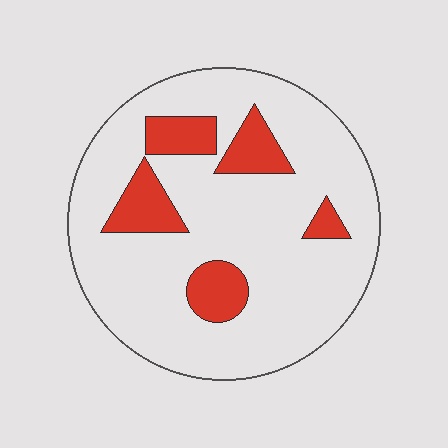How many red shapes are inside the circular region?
5.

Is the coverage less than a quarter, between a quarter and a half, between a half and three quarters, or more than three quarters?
Less than a quarter.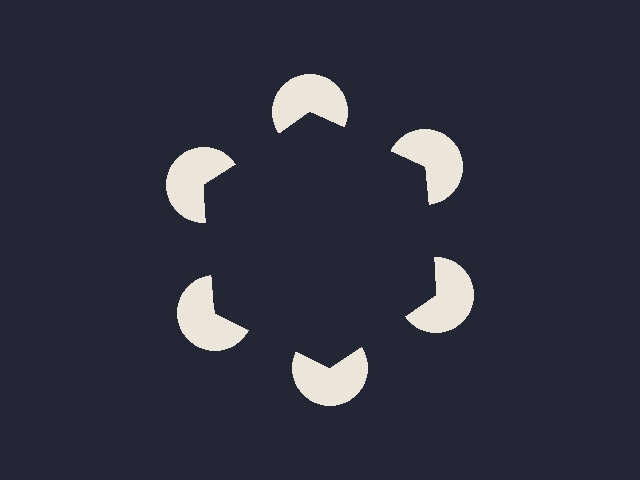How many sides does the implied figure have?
6 sides.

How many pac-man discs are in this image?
There are 6 — one at each vertex of the illusory hexagon.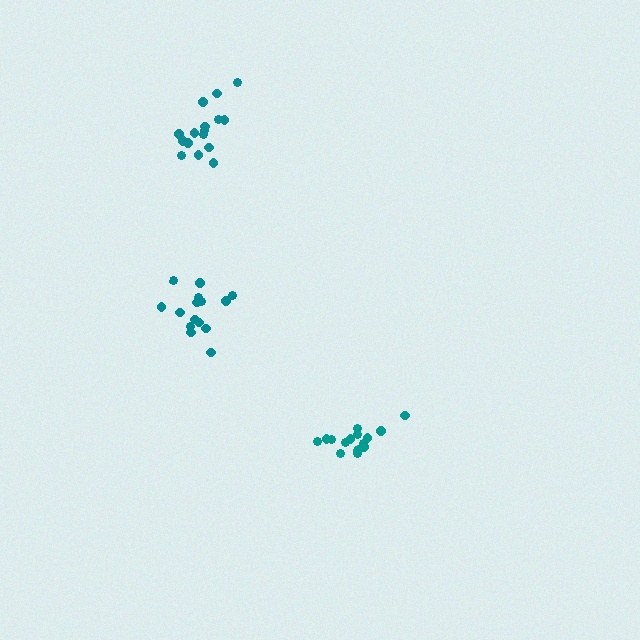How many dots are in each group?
Group 1: 16 dots, Group 2: 16 dots, Group 3: 15 dots (47 total).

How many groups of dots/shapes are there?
There are 3 groups.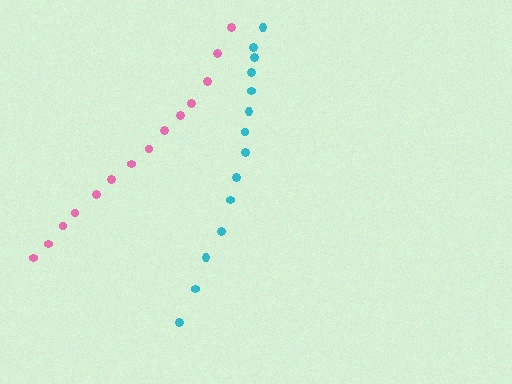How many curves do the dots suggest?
There are 2 distinct paths.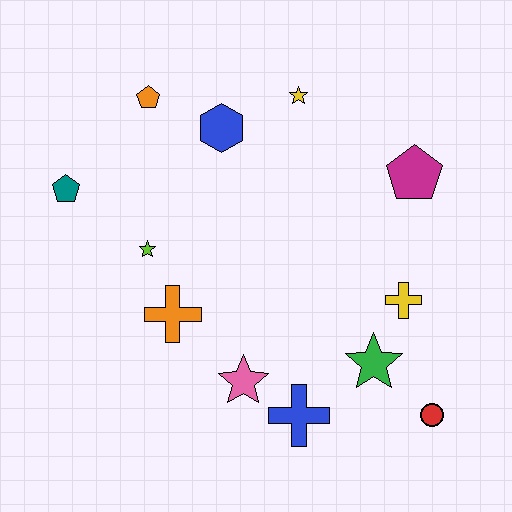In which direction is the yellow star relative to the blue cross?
The yellow star is above the blue cross.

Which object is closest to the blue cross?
The pink star is closest to the blue cross.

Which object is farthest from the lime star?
The red circle is farthest from the lime star.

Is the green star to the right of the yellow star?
Yes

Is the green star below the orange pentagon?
Yes